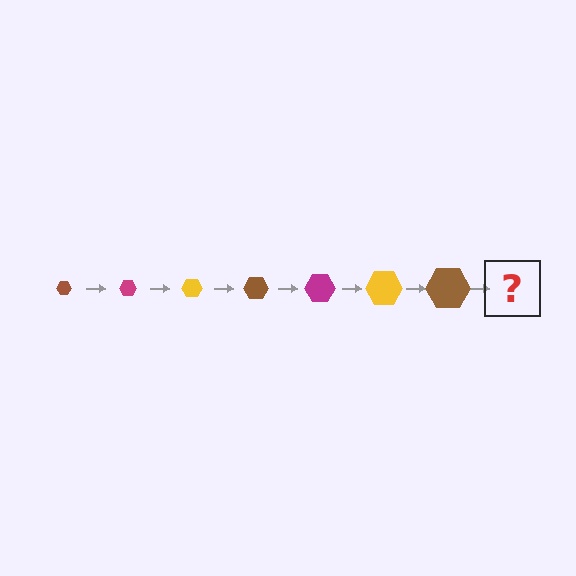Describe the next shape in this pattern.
It should be a magenta hexagon, larger than the previous one.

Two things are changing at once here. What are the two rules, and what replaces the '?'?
The two rules are that the hexagon grows larger each step and the color cycles through brown, magenta, and yellow. The '?' should be a magenta hexagon, larger than the previous one.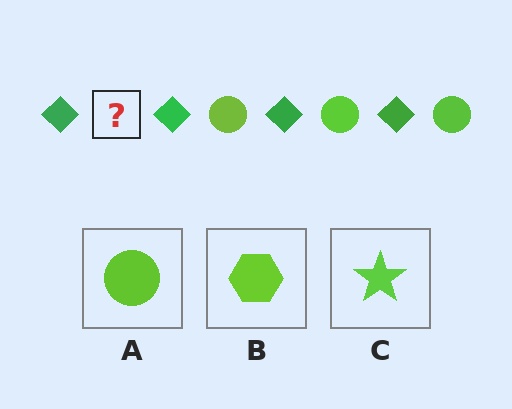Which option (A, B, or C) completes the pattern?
A.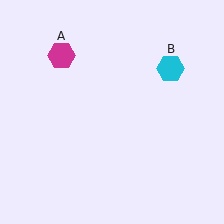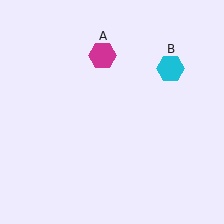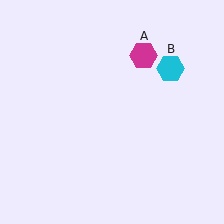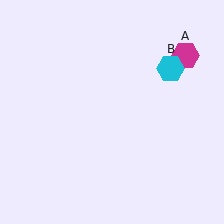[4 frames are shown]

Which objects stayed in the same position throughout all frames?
Cyan hexagon (object B) remained stationary.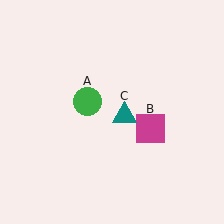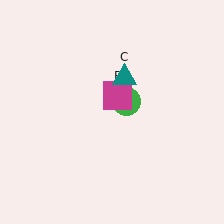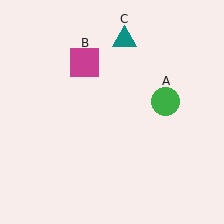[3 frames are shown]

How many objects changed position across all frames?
3 objects changed position: green circle (object A), magenta square (object B), teal triangle (object C).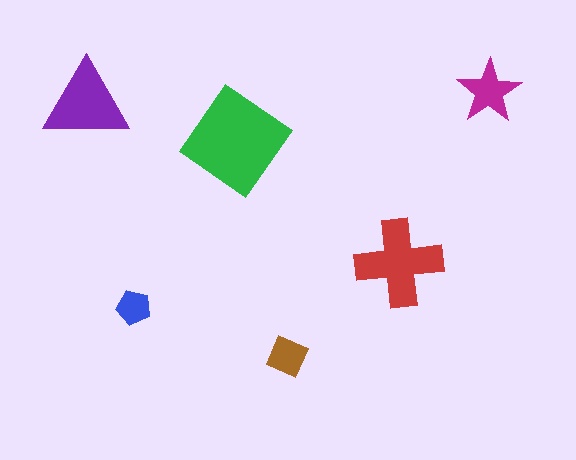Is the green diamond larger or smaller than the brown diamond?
Larger.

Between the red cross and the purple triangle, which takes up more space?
The red cross.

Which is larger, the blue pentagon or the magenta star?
The magenta star.